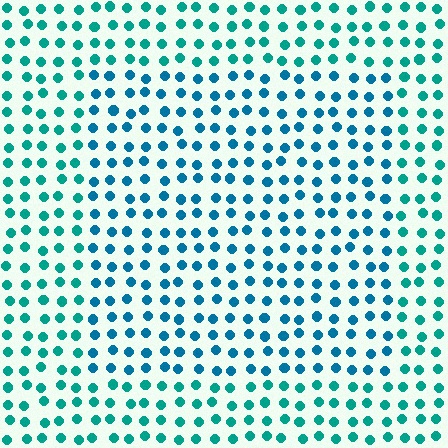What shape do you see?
I see a rectangle.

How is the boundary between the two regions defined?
The boundary is defined purely by a slight shift in hue (about 25 degrees). Spacing, size, and orientation are identical on both sides.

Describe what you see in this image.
The image is filled with small teal elements in a uniform arrangement. A rectangle-shaped region is visible where the elements are tinted to a slightly different hue, forming a subtle color boundary.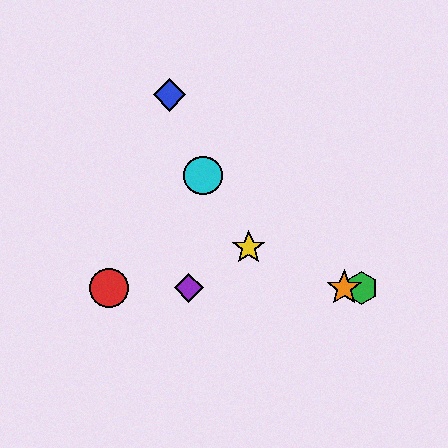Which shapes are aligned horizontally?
The red circle, the green hexagon, the purple diamond, the orange star are aligned horizontally.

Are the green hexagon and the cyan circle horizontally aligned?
No, the green hexagon is at y≈288 and the cyan circle is at y≈176.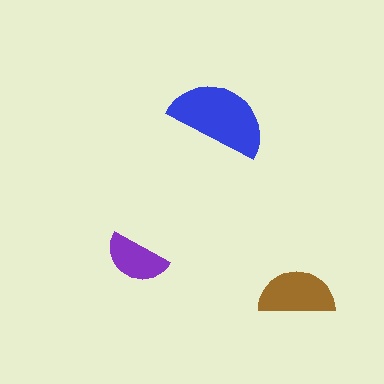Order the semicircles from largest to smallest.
the blue one, the brown one, the purple one.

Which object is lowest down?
The brown semicircle is bottommost.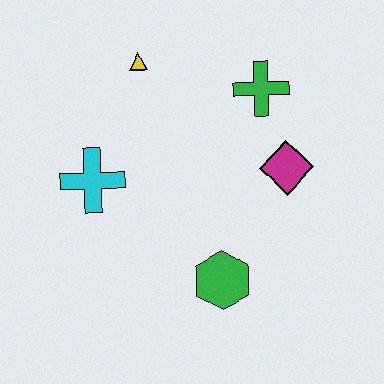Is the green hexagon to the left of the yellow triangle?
No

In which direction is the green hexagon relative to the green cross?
The green hexagon is below the green cross.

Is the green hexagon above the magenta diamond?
No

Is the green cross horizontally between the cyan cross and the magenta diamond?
Yes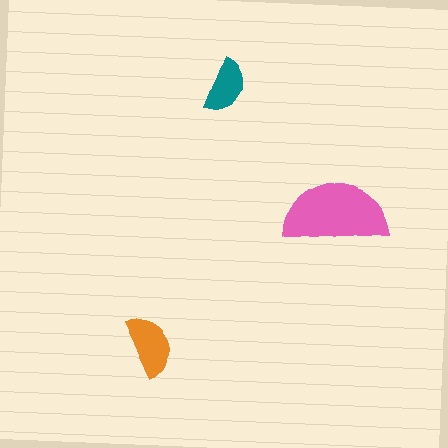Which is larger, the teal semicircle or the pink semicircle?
The pink one.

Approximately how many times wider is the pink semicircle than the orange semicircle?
About 1.5 times wider.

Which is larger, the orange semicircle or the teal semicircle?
The orange one.